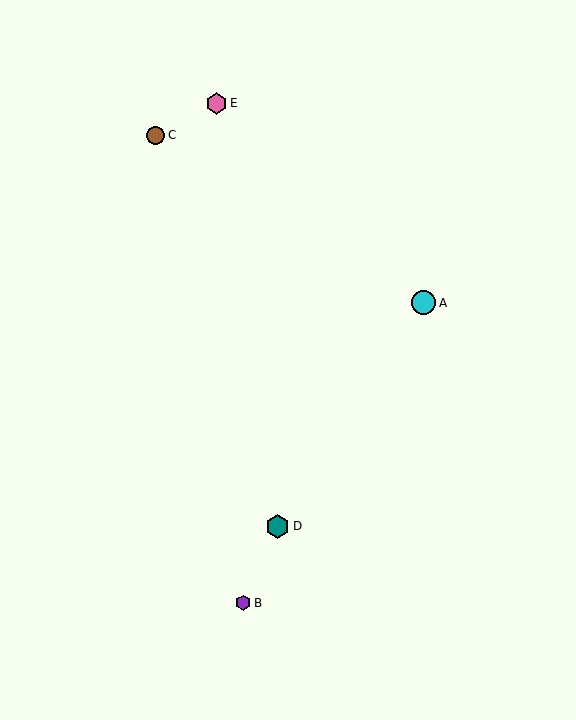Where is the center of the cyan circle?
The center of the cyan circle is at (424, 303).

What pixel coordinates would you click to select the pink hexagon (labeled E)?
Click at (216, 103) to select the pink hexagon E.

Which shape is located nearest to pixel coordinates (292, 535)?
The teal hexagon (labeled D) at (278, 526) is nearest to that location.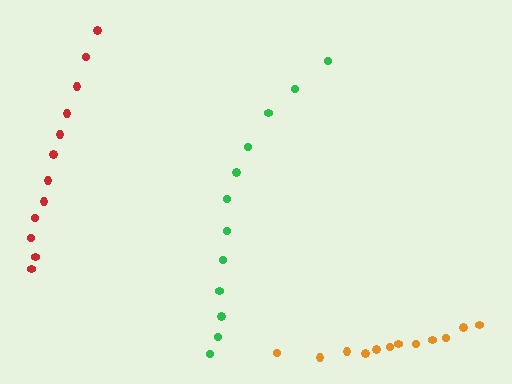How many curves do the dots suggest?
There are 3 distinct paths.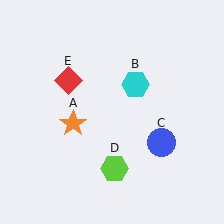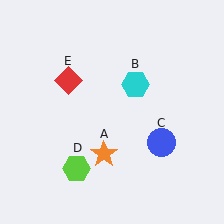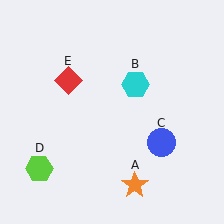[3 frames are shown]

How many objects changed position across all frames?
2 objects changed position: orange star (object A), lime hexagon (object D).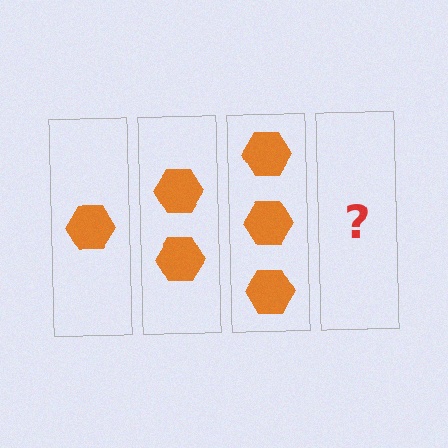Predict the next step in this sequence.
The next step is 4 hexagons.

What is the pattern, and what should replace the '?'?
The pattern is that each step adds one more hexagon. The '?' should be 4 hexagons.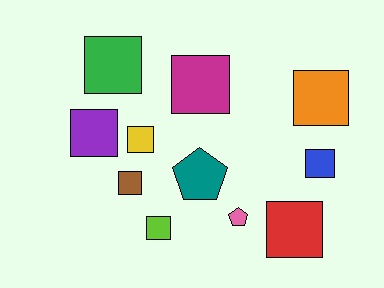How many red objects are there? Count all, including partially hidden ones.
There is 1 red object.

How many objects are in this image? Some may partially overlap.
There are 11 objects.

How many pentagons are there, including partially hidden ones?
There are 2 pentagons.